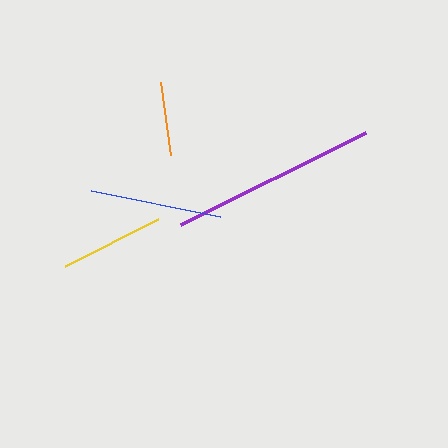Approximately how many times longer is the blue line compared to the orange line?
The blue line is approximately 1.8 times the length of the orange line.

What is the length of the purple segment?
The purple segment is approximately 206 pixels long.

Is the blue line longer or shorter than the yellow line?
The blue line is longer than the yellow line.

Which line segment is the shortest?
The orange line is the shortest at approximately 73 pixels.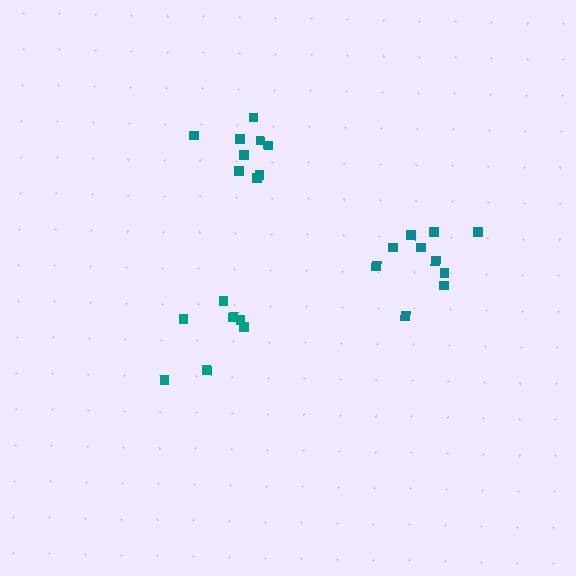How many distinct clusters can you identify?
There are 3 distinct clusters.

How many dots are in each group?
Group 1: 10 dots, Group 2: 7 dots, Group 3: 9 dots (26 total).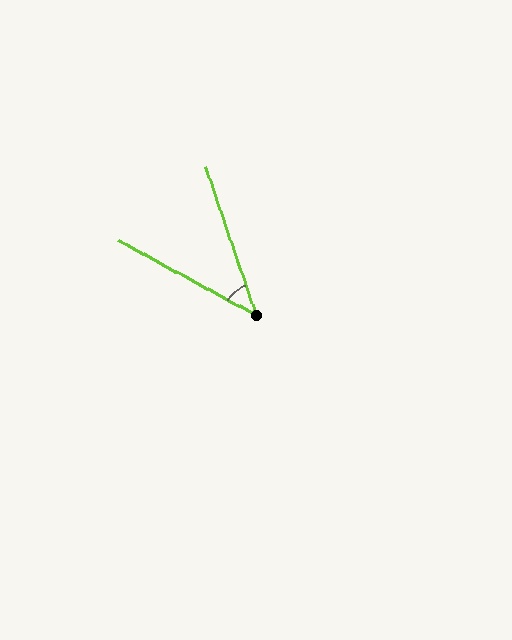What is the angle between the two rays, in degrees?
Approximately 42 degrees.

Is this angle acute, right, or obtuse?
It is acute.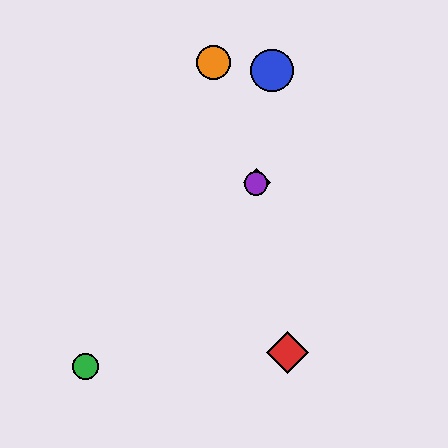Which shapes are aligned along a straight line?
The green circle, the yellow diamond, the purple circle are aligned along a straight line.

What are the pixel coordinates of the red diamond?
The red diamond is at (288, 353).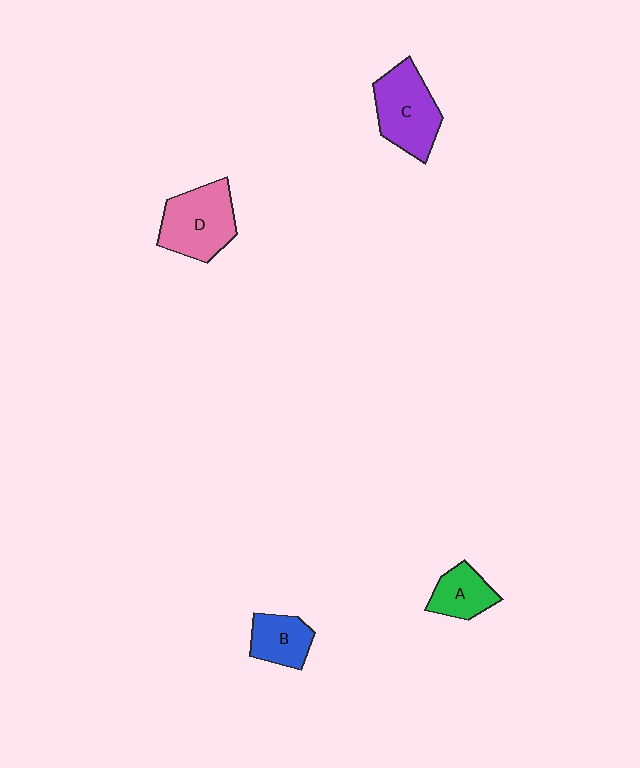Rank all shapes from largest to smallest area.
From largest to smallest: D (pink), C (purple), B (blue), A (green).